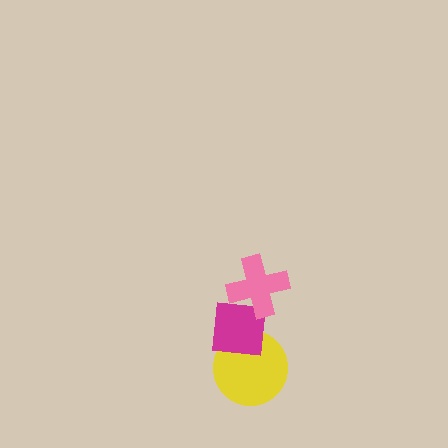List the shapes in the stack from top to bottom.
From top to bottom: the pink cross, the magenta square, the yellow circle.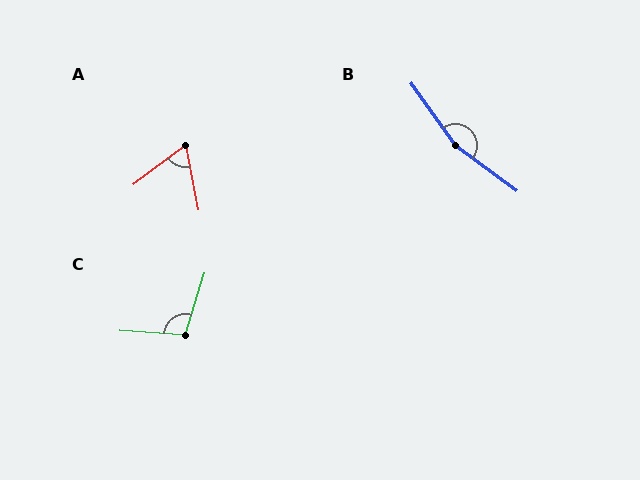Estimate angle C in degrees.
Approximately 104 degrees.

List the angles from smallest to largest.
A (64°), C (104°), B (162°).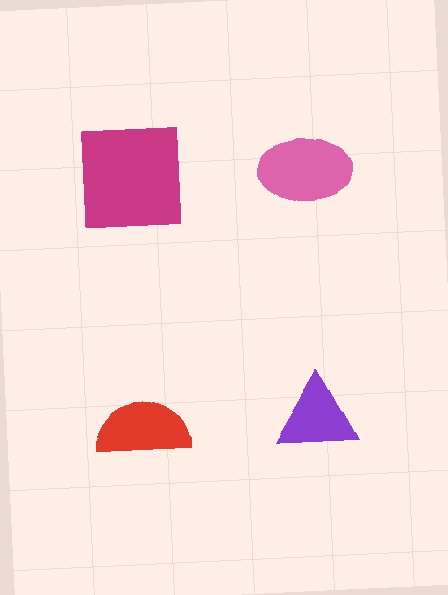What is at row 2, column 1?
A red semicircle.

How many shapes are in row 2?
2 shapes.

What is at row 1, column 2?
A pink ellipse.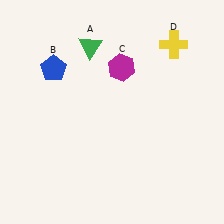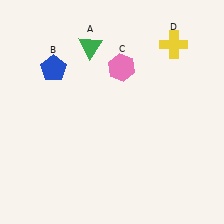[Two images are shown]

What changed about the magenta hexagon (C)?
In Image 1, C is magenta. In Image 2, it changed to pink.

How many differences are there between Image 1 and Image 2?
There is 1 difference between the two images.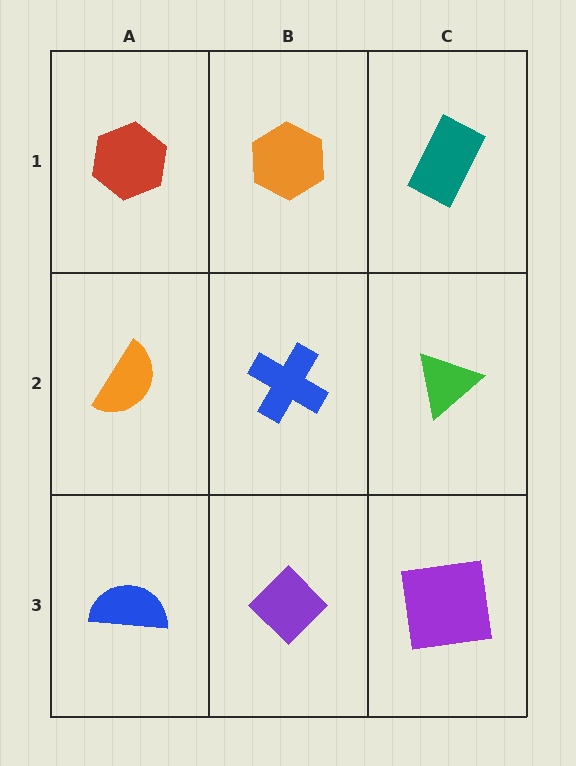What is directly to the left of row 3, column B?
A blue semicircle.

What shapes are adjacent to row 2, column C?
A teal rectangle (row 1, column C), a purple square (row 3, column C), a blue cross (row 2, column B).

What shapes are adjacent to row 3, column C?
A green triangle (row 2, column C), a purple diamond (row 3, column B).